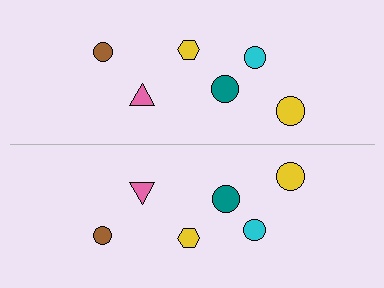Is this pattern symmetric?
Yes, this pattern has bilateral (reflection) symmetry.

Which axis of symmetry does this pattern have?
The pattern has a horizontal axis of symmetry running through the center of the image.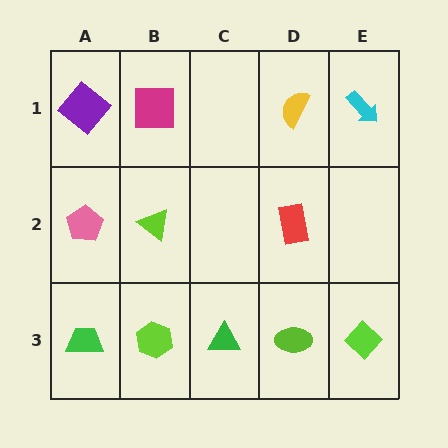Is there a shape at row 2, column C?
No, that cell is empty.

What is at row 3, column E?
A lime diamond.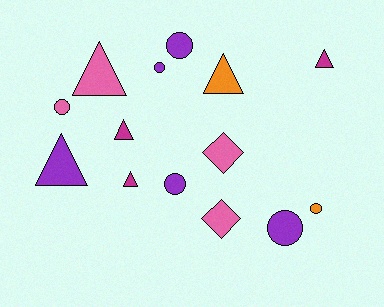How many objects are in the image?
There are 14 objects.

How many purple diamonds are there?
There are no purple diamonds.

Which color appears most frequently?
Purple, with 5 objects.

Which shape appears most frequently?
Circle, with 6 objects.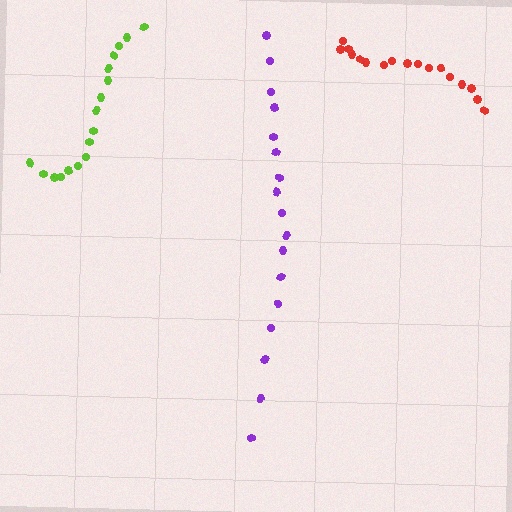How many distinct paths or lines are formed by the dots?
There are 3 distinct paths.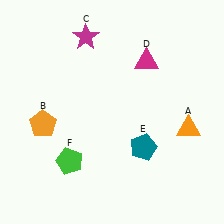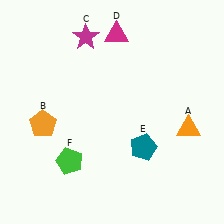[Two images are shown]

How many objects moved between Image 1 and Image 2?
1 object moved between the two images.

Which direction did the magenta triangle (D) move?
The magenta triangle (D) moved left.